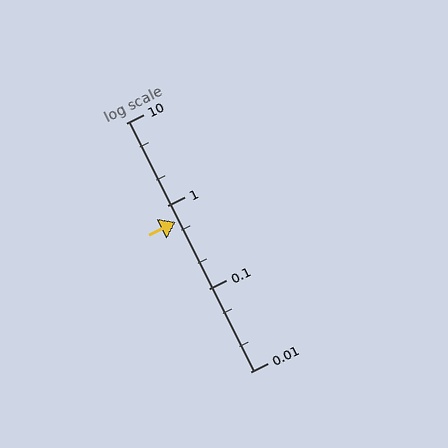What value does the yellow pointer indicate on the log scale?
The pointer indicates approximately 0.65.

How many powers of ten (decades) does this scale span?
The scale spans 3 decades, from 0.01 to 10.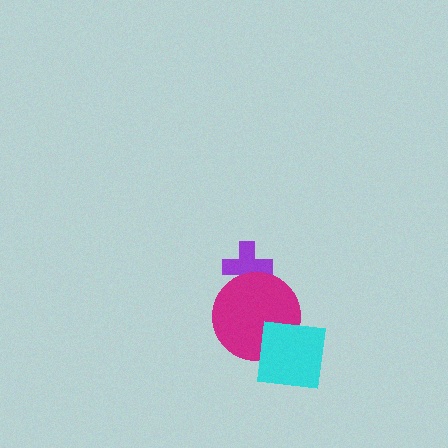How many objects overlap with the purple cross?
1 object overlaps with the purple cross.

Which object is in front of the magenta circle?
The cyan square is in front of the magenta circle.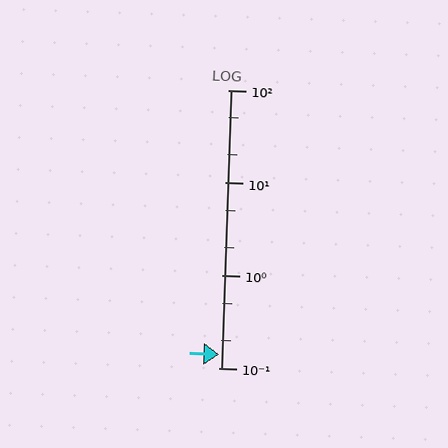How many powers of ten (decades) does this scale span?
The scale spans 3 decades, from 0.1 to 100.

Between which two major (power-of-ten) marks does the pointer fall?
The pointer is between 0.1 and 1.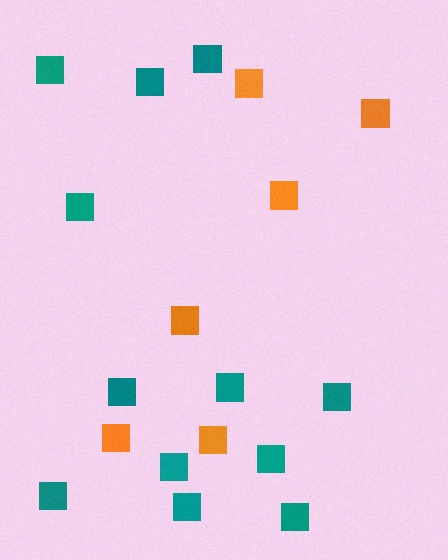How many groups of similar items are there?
There are 2 groups: one group of orange squares (6) and one group of teal squares (12).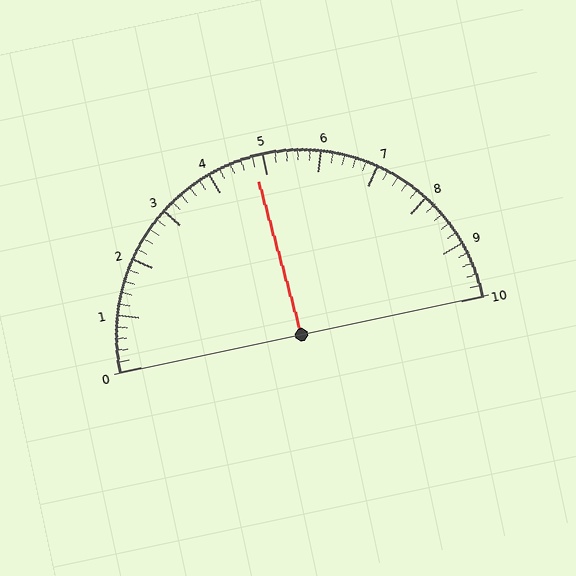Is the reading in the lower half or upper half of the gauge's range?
The reading is in the lower half of the range (0 to 10).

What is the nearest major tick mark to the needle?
The nearest major tick mark is 5.